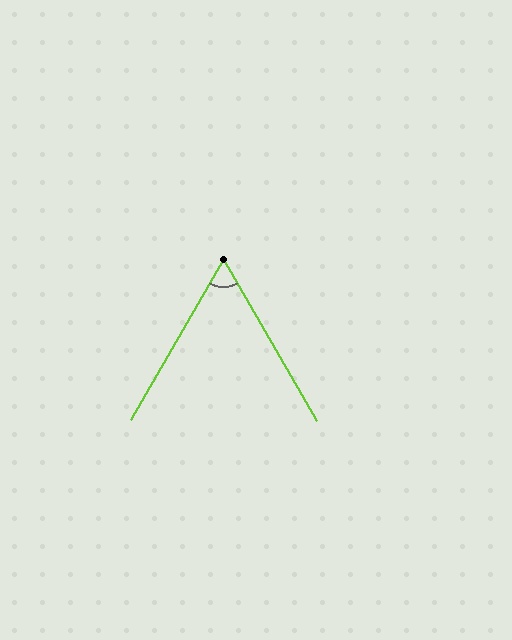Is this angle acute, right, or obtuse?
It is acute.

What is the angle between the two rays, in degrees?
Approximately 60 degrees.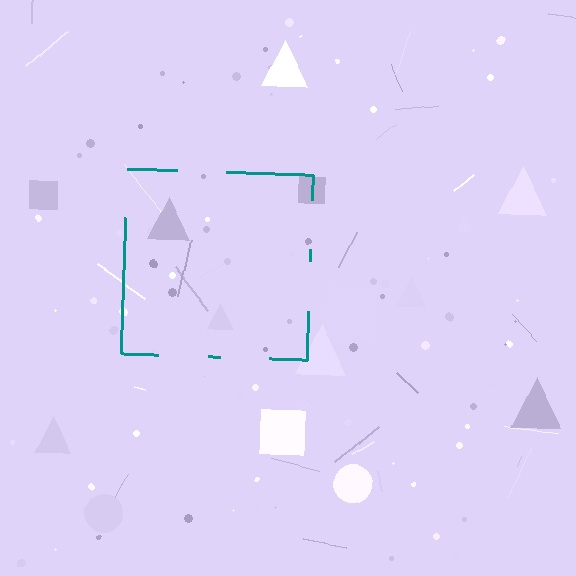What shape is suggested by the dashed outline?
The dashed outline suggests a square.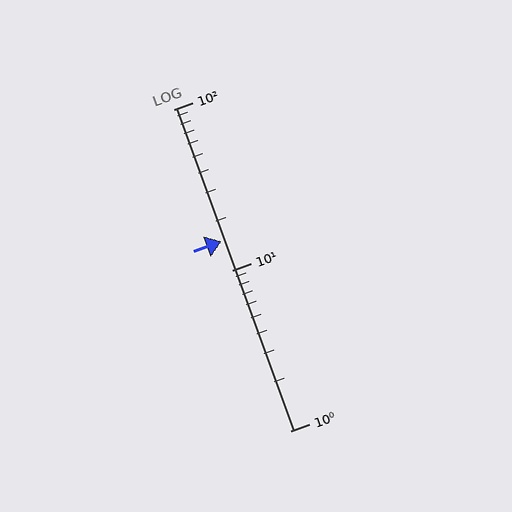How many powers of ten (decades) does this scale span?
The scale spans 2 decades, from 1 to 100.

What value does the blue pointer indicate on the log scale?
The pointer indicates approximately 15.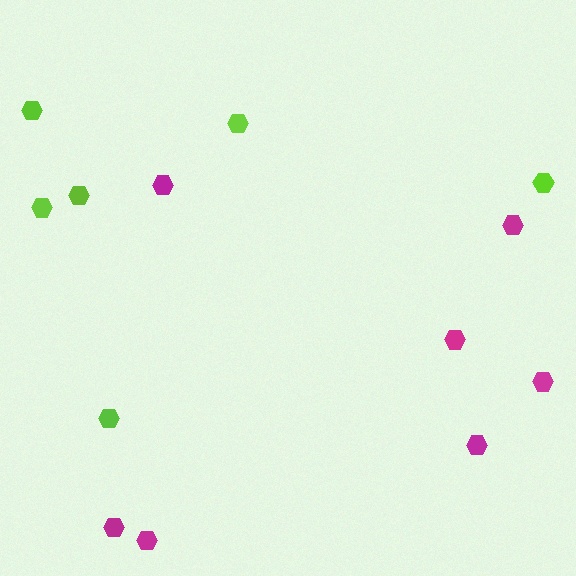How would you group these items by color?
There are 2 groups: one group of lime hexagons (6) and one group of magenta hexagons (7).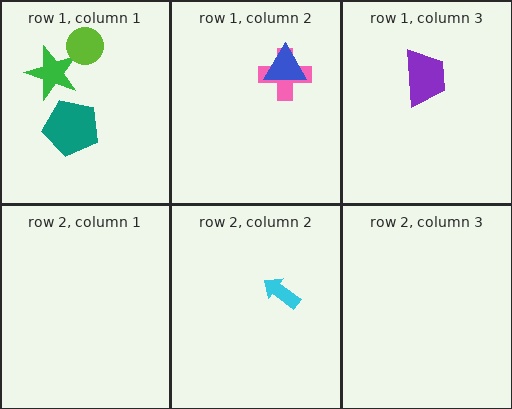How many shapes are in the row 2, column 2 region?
1.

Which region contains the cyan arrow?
The row 2, column 2 region.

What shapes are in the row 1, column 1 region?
The green star, the teal pentagon, the lime circle.